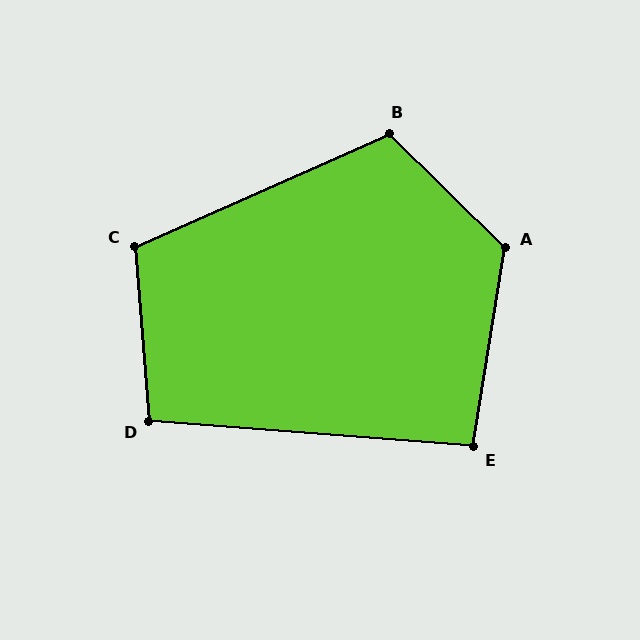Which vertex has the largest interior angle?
A, at approximately 125 degrees.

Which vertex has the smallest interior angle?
E, at approximately 95 degrees.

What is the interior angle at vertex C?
Approximately 109 degrees (obtuse).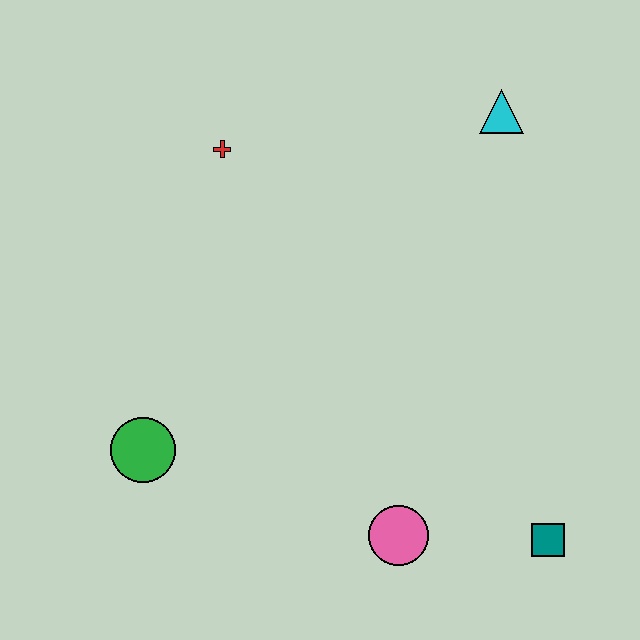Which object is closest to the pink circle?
The teal square is closest to the pink circle.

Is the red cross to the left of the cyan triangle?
Yes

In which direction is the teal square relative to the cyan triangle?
The teal square is below the cyan triangle.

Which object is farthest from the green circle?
The cyan triangle is farthest from the green circle.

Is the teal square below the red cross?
Yes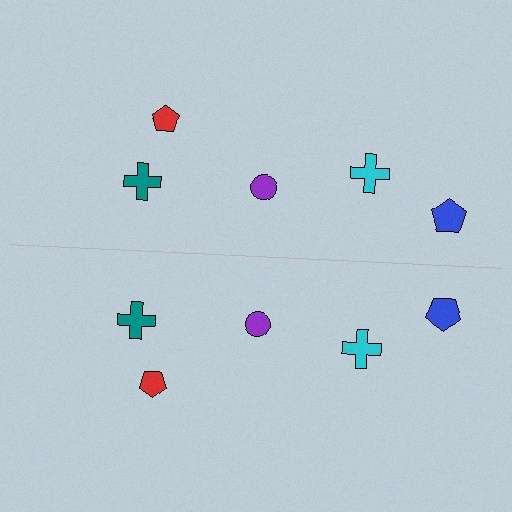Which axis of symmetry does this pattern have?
The pattern has a horizontal axis of symmetry running through the center of the image.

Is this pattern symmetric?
Yes, this pattern has bilateral (reflection) symmetry.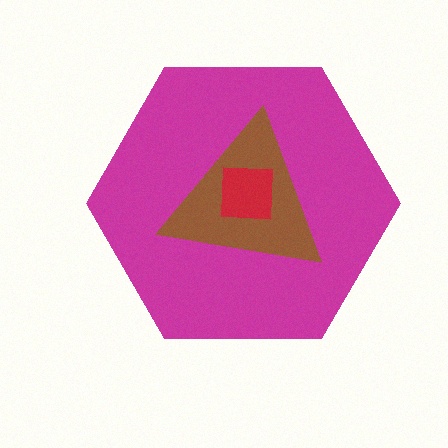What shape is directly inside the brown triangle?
The red square.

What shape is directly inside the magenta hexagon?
The brown triangle.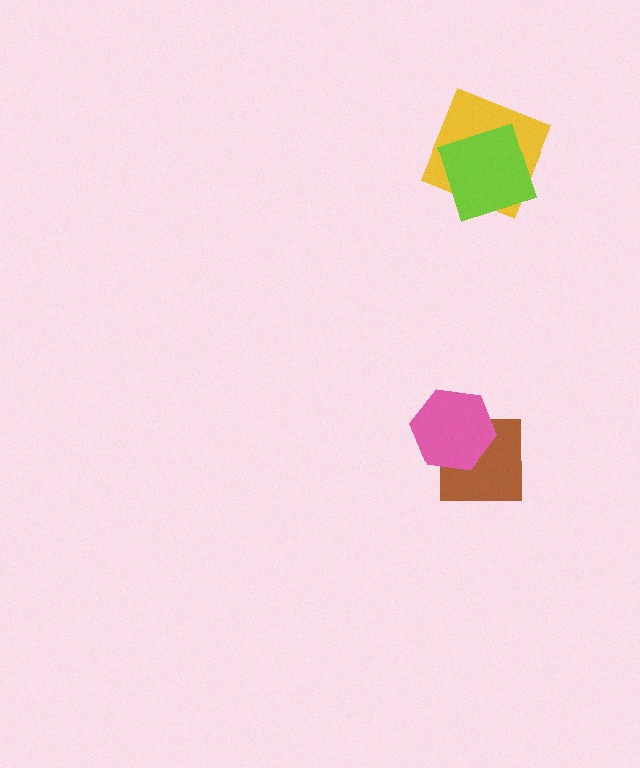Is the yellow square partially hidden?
Yes, it is partially covered by another shape.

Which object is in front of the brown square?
The pink hexagon is in front of the brown square.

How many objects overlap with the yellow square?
1 object overlaps with the yellow square.